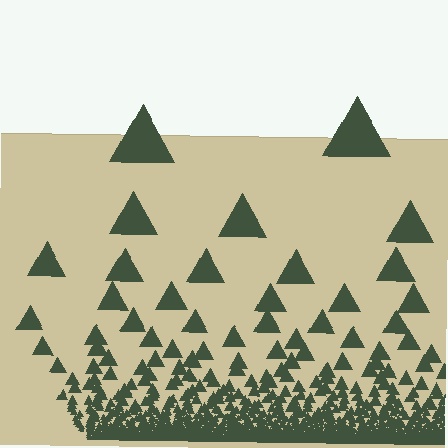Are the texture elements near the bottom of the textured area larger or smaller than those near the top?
Smaller. The gradient is inverted — elements near the bottom are smaller and denser.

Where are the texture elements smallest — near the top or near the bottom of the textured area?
Near the bottom.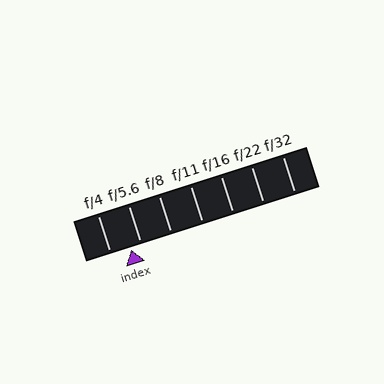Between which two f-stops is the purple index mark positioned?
The index mark is between f/4 and f/5.6.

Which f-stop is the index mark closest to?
The index mark is closest to f/5.6.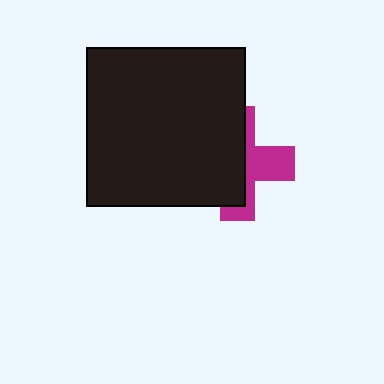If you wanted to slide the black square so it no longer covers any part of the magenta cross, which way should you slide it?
Slide it left — that is the most direct way to separate the two shapes.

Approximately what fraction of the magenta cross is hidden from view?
Roughly 58% of the magenta cross is hidden behind the black square.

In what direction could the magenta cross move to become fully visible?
The magenta cross could move right. That would shift it out from behind the black square entirely.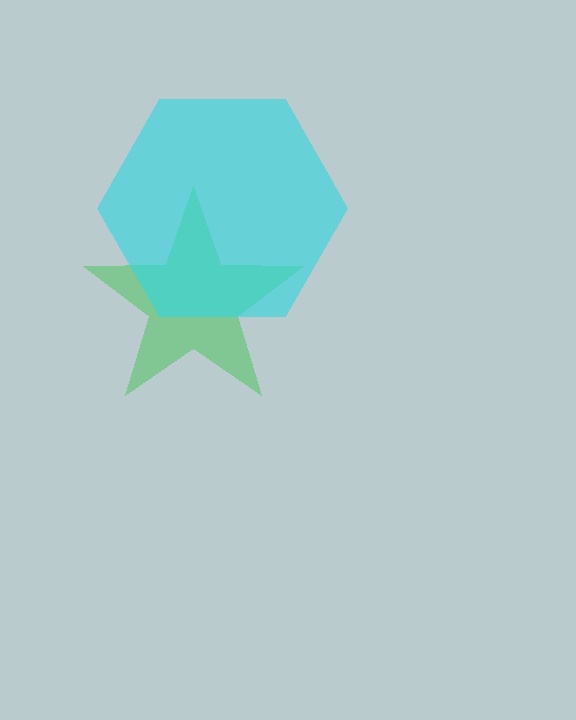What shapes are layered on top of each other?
The layered shapes are: a green star, a cyan hexagon.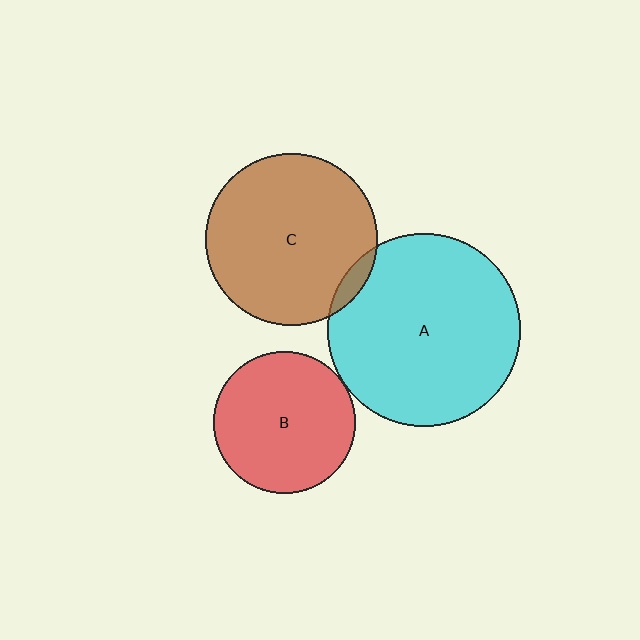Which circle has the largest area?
Circle A (cyan).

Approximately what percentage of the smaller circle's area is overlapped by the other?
Approximately 5%.